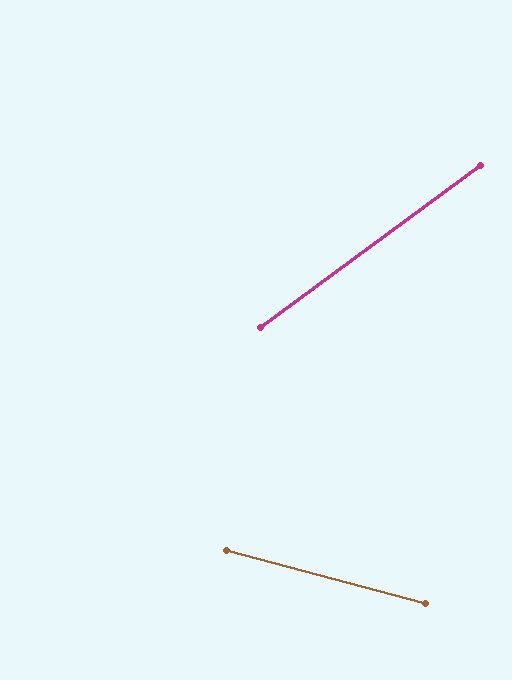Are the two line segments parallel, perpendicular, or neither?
Neither parallel nor perpendicular — they differ by about 51°.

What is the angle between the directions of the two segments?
Approximately 51 degrees.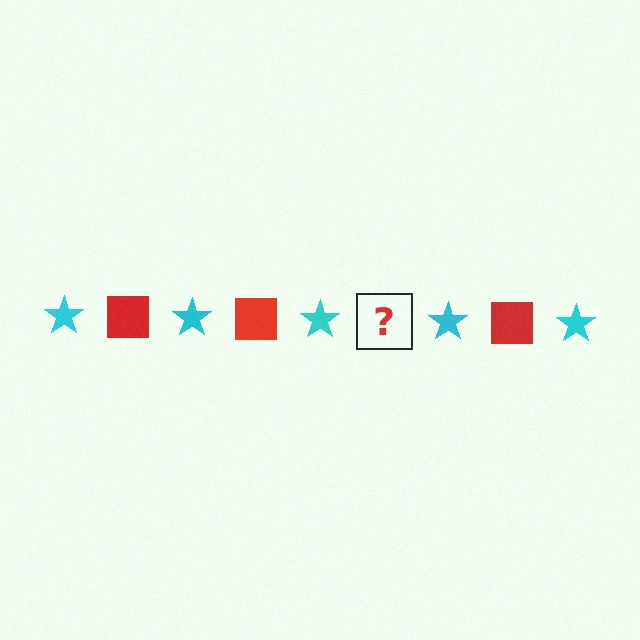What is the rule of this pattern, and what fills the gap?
The rule is that the pattern alternates between cyan star and red square. The gap should be filled with a red square.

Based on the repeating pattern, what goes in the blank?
The blank should be a red square.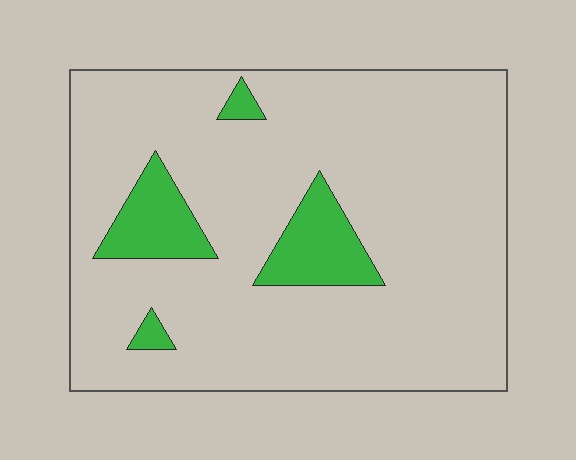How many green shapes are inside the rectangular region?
4.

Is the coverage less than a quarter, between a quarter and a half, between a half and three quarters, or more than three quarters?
Less than a quarter.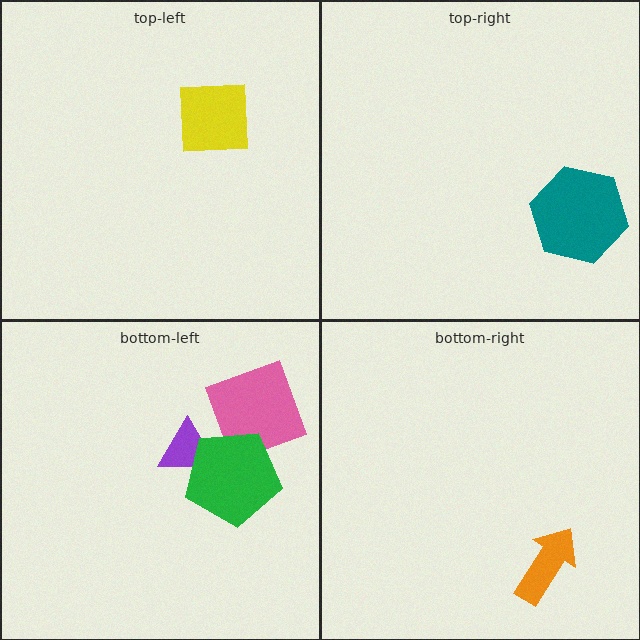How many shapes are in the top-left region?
1.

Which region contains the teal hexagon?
The top-right region.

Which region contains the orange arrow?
The bottom-right region.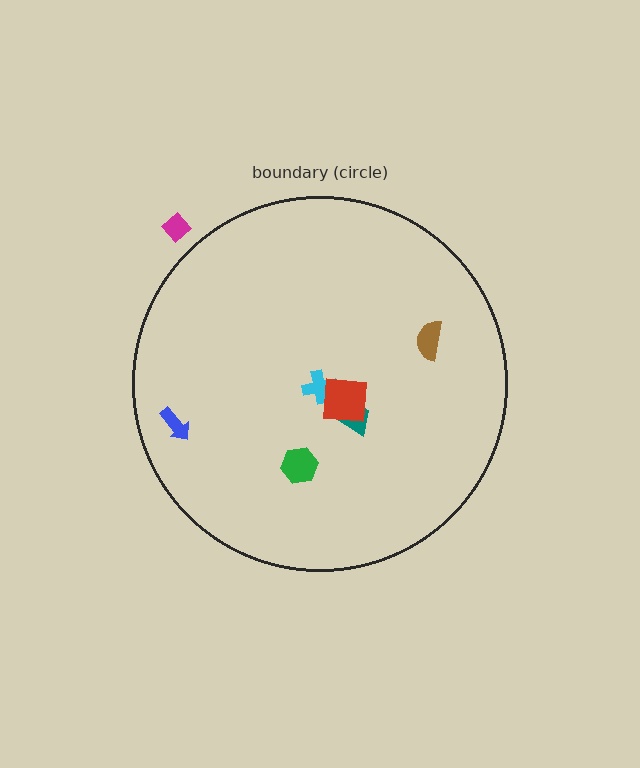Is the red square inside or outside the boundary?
Inside.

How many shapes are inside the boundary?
6 inside, 1 outside.